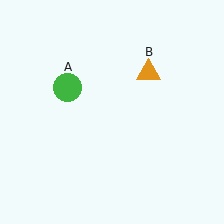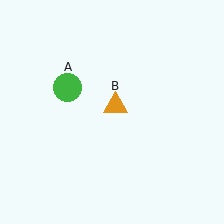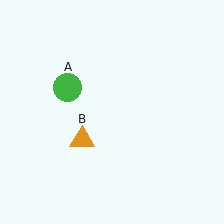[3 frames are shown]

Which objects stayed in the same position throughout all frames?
Green circle (object A) remained stationary.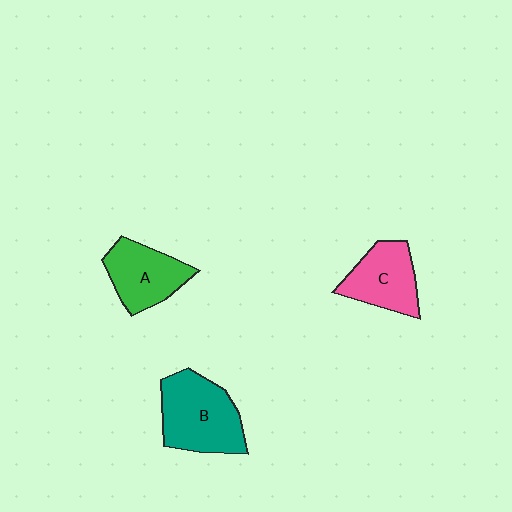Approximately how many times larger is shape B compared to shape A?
Approximately 1.3 times.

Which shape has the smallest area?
Shape C (pink).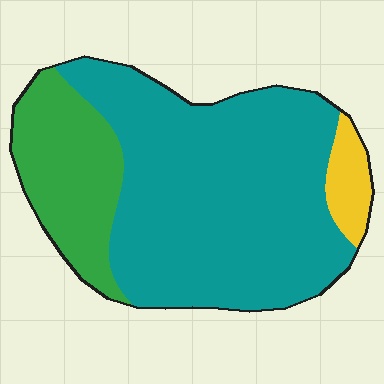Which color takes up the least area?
Yellow, at roughly 5%.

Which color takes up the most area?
Teal, at roughly 70%.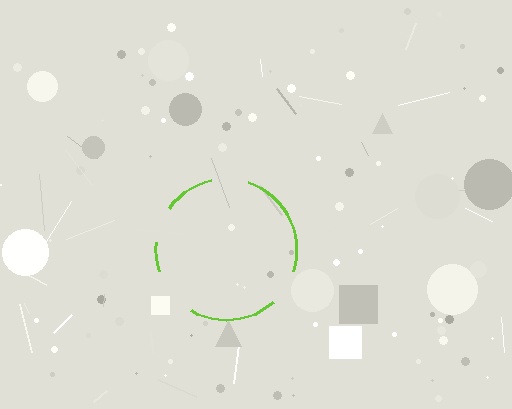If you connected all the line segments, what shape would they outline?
They would outline a circle.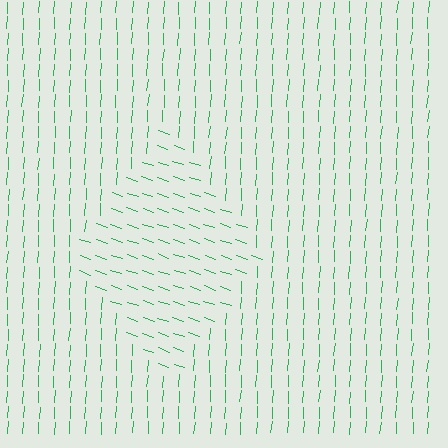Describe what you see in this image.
The image is filled with small green line segments. A diamond region in the image has lines oriented differently from the surrounding lines, creating a visible texture boundary.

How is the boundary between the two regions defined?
The boundary is defined purely by a change in line orientation (approximately 75 degrees difference). All lines are the same color and thickness.